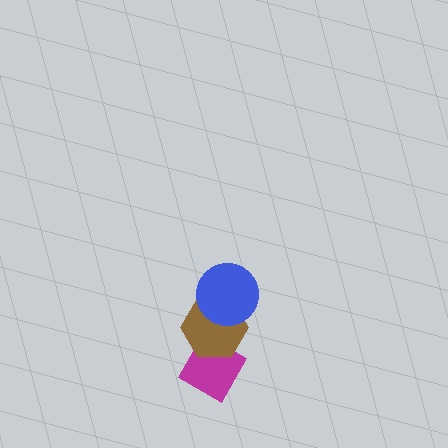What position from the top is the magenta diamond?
The magenta diamond is 3rd from the top.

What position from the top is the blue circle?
The blue circle is 1st from the top.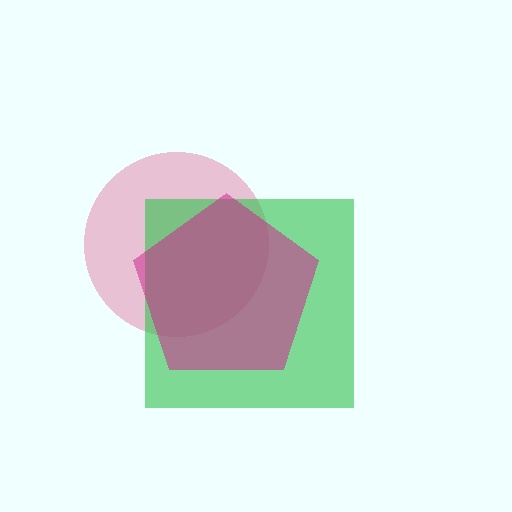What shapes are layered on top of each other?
The layered shapes are: a pink circle, a green square, a magenta pentagon.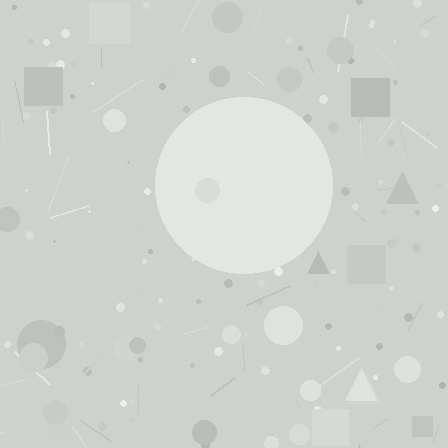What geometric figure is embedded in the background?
A circle is embedded in the background.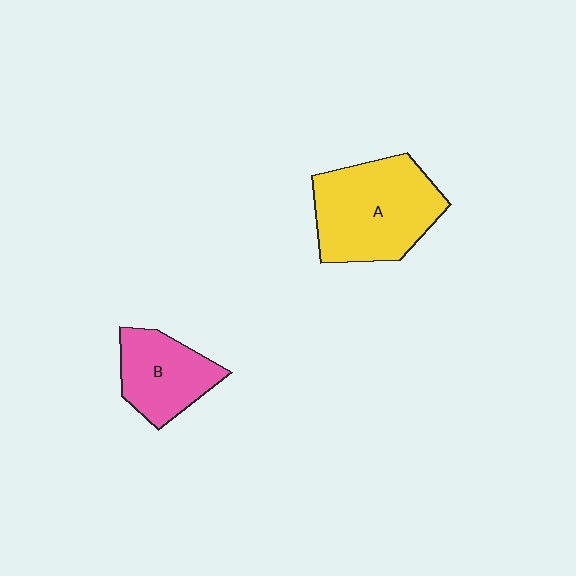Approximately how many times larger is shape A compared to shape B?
Approximately 1.6 times.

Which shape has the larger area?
Shape A (yellow).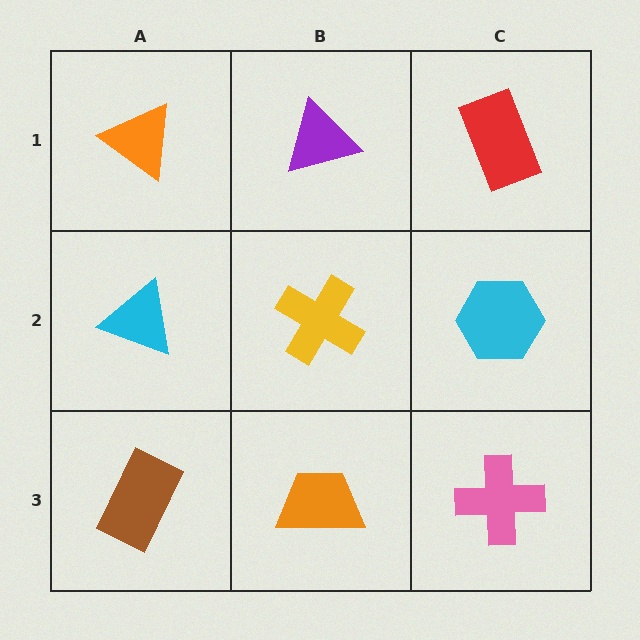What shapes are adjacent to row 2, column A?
An orange triangle (row 1, column A), a brown rectangle (row 3, column A), a yellow cross (row 2, column B).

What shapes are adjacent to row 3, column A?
A cyan triangle (row 2, column A), an orange trapezoid (row 3, column B).